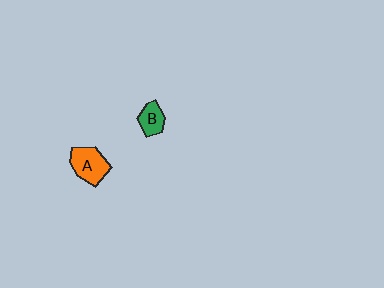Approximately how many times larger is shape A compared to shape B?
Approximately 1.6 times.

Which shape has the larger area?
Shape A (orange).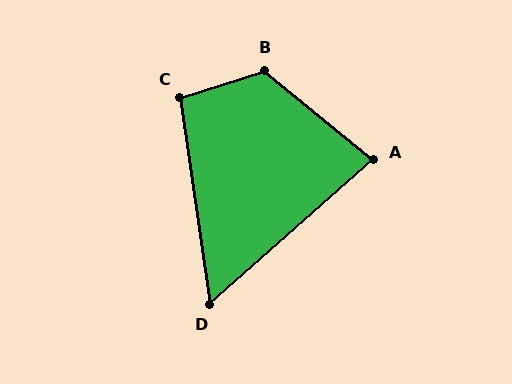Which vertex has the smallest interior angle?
D, at approximately 57 degrees.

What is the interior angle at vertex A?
Approximately 81 degrees (acute).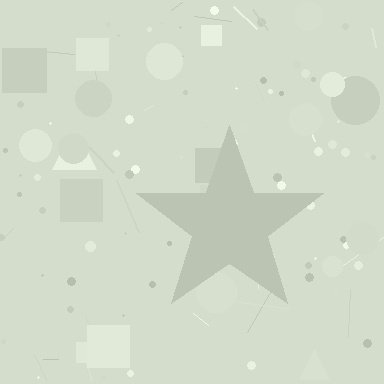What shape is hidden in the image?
A star is hidden in the image.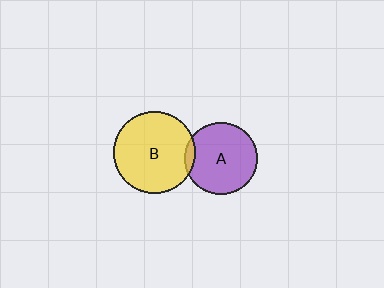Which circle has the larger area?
Circle B (yellow).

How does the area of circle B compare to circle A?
Approximately 1.3 times.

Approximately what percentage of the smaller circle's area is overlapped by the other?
Approximately 5%.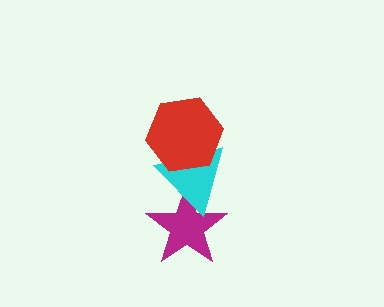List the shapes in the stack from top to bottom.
From top to bottom: the red hexagon, the cyan triangle, the magenta star.